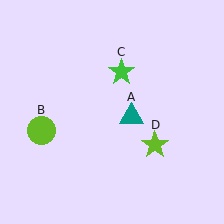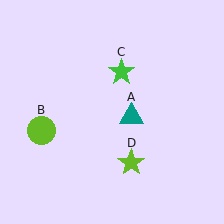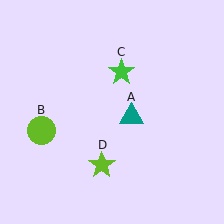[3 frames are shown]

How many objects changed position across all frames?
1 object changed position: lime star (object D).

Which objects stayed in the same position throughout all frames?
Teal triangle (object A) and lime circle (object B) and green star (object C) remained stationary.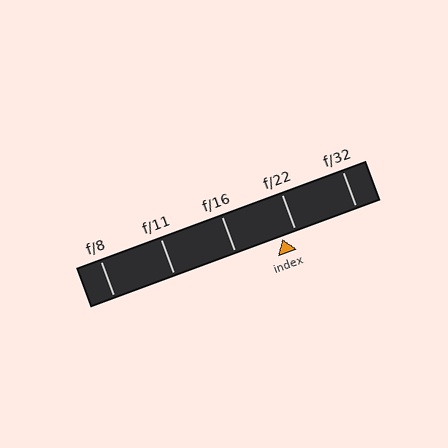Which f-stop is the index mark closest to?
The index mark is closest to f/22.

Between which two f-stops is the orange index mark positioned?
The index mark is between f/16 and f/22.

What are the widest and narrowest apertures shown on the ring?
The widest aperture shown is f/8 and the narrowest is f/32.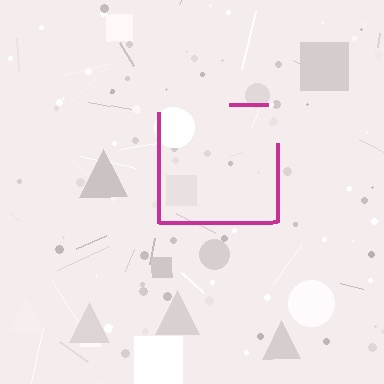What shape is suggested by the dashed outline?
The dashed outline suggests a square.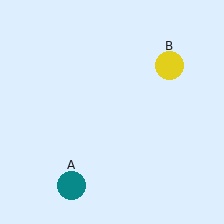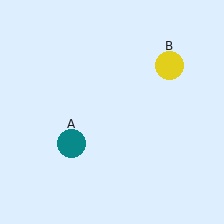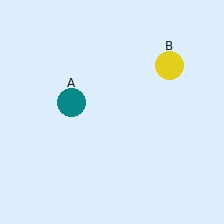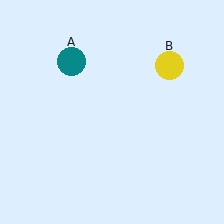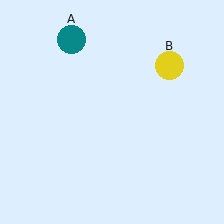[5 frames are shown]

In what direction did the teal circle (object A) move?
The teal circle (object A) moved up.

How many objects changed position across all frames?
1 object changed position: teal circle (object A).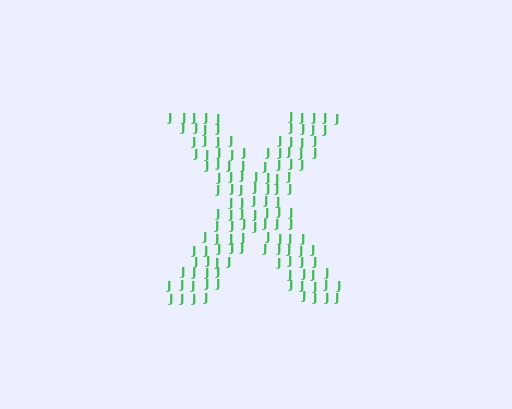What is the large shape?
The large shape is the letter X.